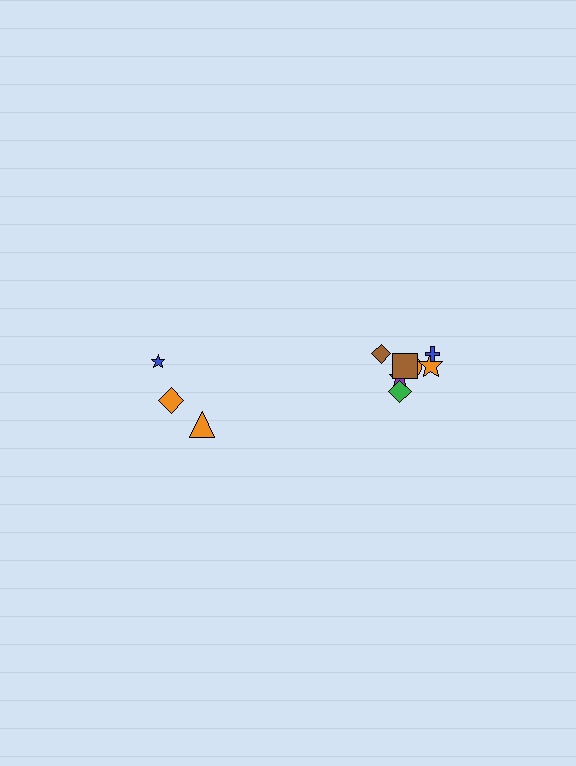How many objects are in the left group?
There are 3 objects.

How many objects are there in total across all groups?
There are 10 objects.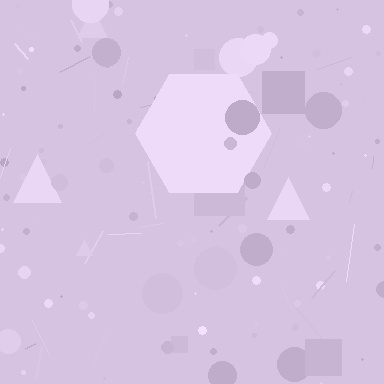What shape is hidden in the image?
A hexagon is hidden in the image.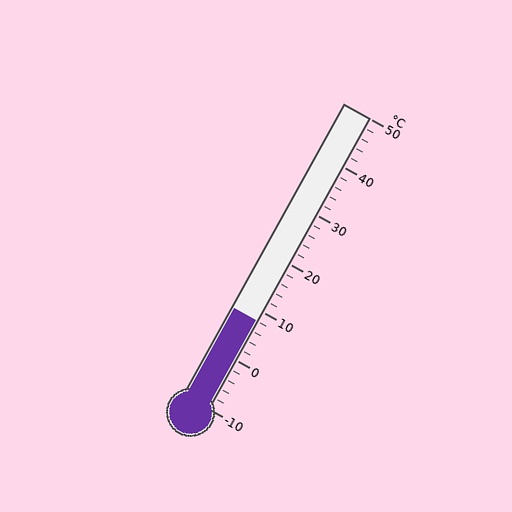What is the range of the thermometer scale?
The thermometer scale ranges from -10°C to 50°C.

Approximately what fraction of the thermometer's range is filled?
The thermometer is filled to approximately 30% of its range.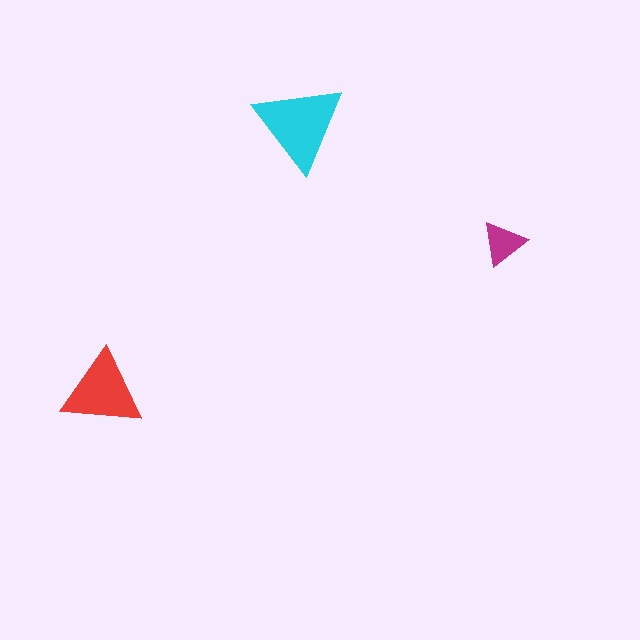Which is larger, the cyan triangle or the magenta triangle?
The cyan one.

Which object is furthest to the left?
The red triangle is leftmost.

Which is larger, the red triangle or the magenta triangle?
The red one.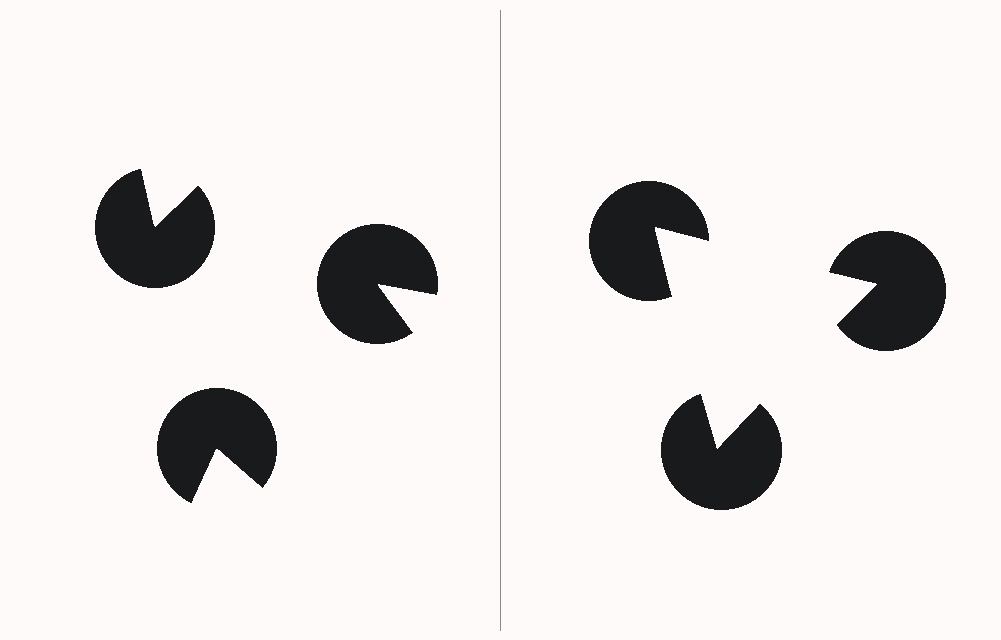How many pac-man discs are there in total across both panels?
6 — 3 on each side.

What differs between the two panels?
The pac-man discs are positioned identically on both sides; only the wedge orientations differ. On the right they align to a triangle; on the left they are misaligned.